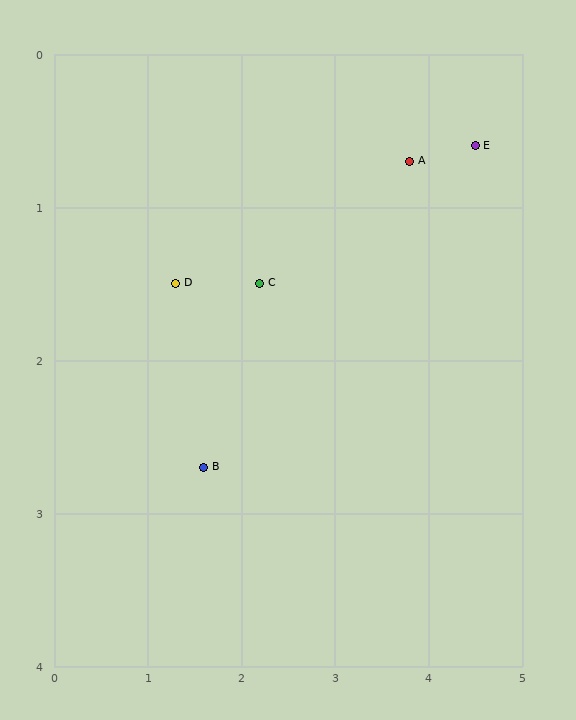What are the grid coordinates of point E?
Point E is at approximately (4.5, 0.6).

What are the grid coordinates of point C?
Point C is at approximately (2.2, 1.5).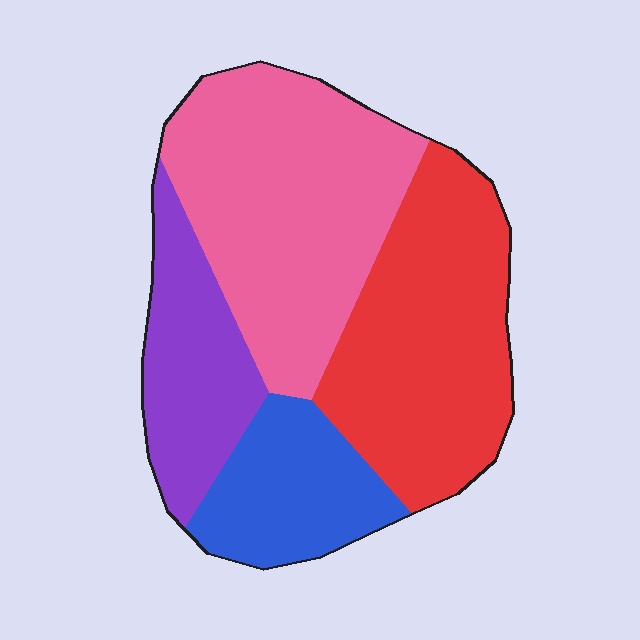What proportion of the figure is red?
Red takes up about one third (1/3) of the figure.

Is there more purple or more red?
Red.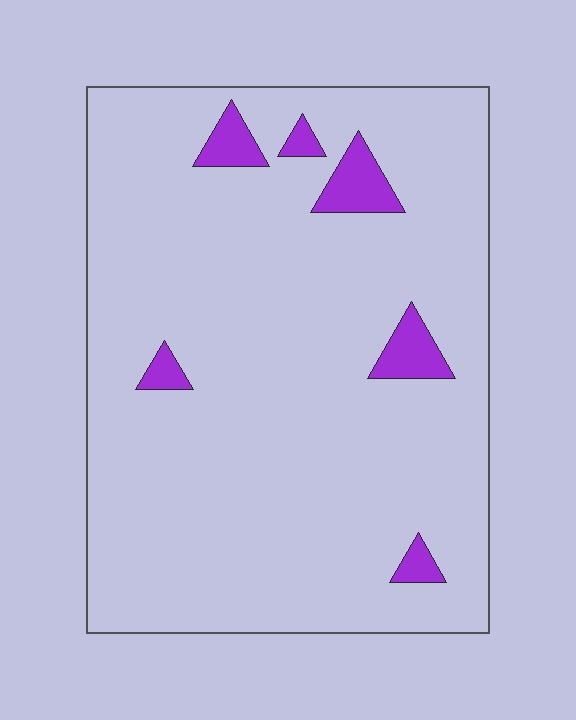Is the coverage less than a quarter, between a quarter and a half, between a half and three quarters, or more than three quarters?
Less than a quarter.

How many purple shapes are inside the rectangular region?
6.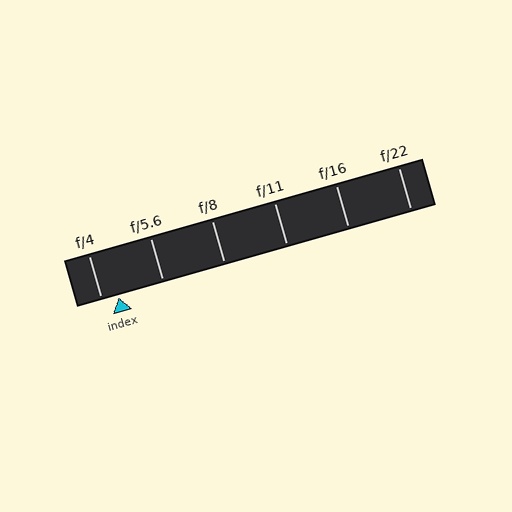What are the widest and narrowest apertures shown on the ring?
The widest aperture shown is f/4 and the narrowest is f/22.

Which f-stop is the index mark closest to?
The index mark is closest to f/4.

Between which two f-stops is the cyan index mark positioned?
The index mark is between f/4 and f/5.6.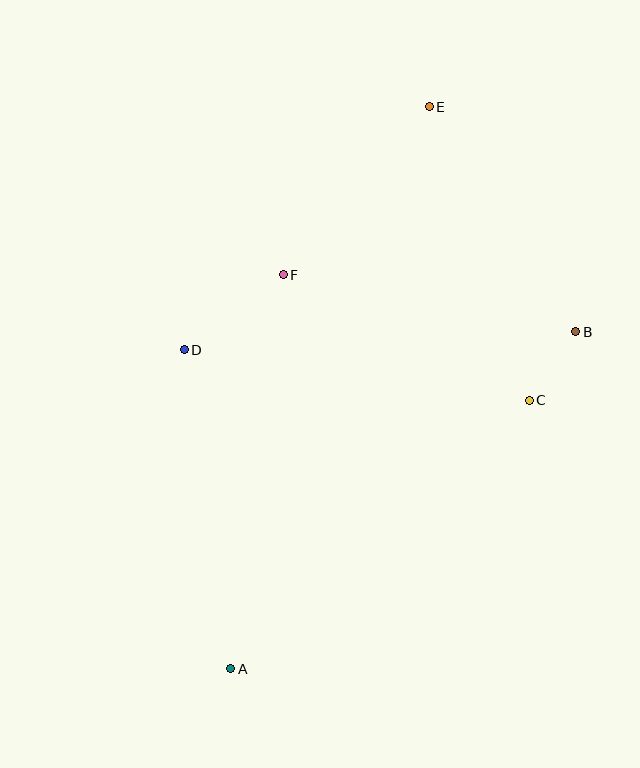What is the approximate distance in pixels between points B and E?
The distance between B and E is approximately 269 pixels.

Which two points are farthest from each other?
Points A and E are farthest from each other.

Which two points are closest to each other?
Points B and C are closest to each other.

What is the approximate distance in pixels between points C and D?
The distance between C and D is approximately 349 pixels.